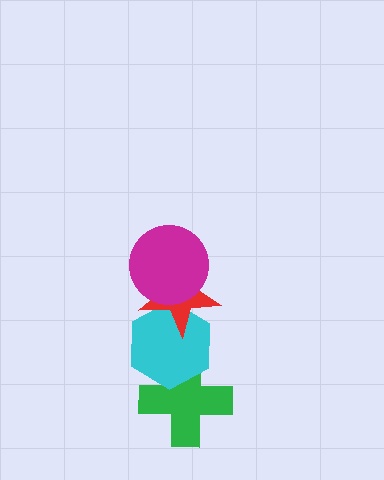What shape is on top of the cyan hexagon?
The red star is on top of the cyan hexagon.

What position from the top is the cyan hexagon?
The cyan hexagon is 3rd from the top.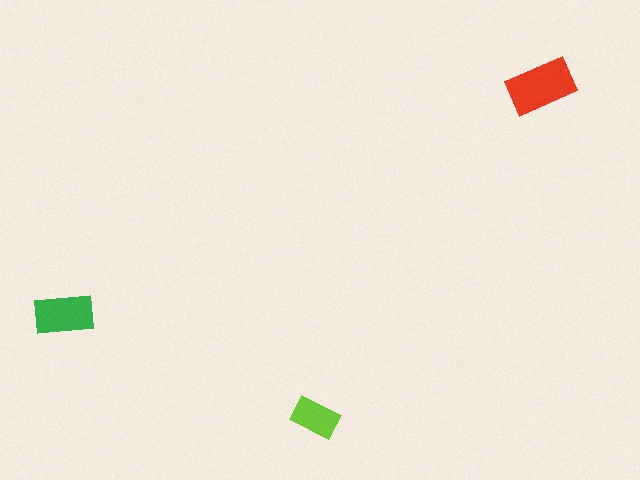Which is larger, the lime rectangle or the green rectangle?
The green one.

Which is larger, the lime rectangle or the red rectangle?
The red one.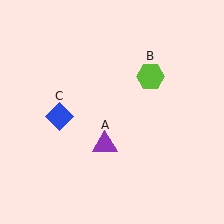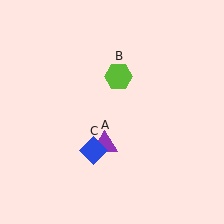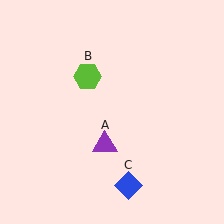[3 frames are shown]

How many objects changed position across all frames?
2 objects changed position: lime hexagon (object B), blue diamond (object C).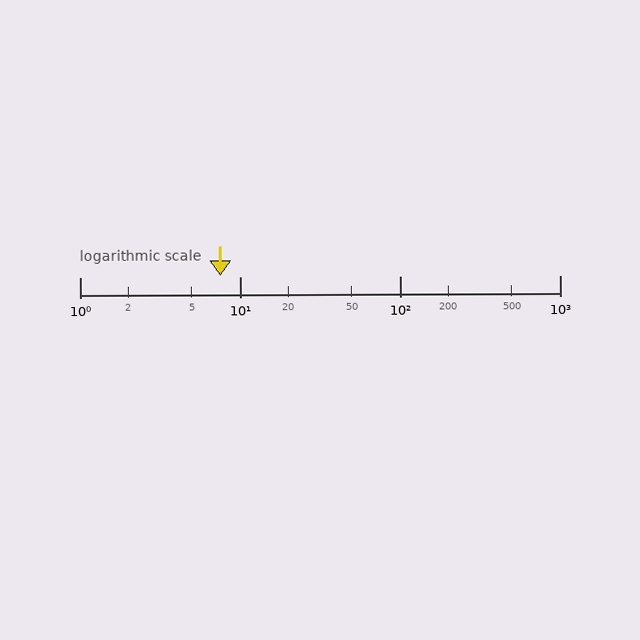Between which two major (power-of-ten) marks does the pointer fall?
The pointer is between 1 and 10.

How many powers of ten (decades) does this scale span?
The scale spans 3 decades, from 1 to 1000.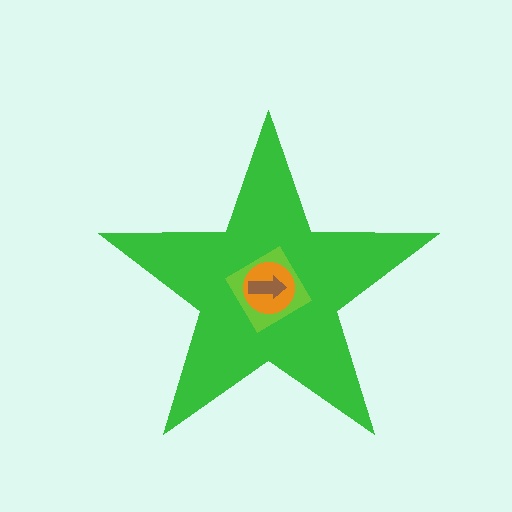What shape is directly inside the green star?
The lime diamond.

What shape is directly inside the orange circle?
The brown arrow.